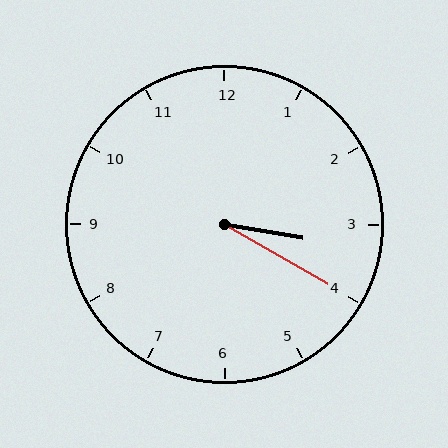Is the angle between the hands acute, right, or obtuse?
It is acute.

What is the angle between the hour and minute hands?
Approximately 20 degrees.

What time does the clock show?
3:20.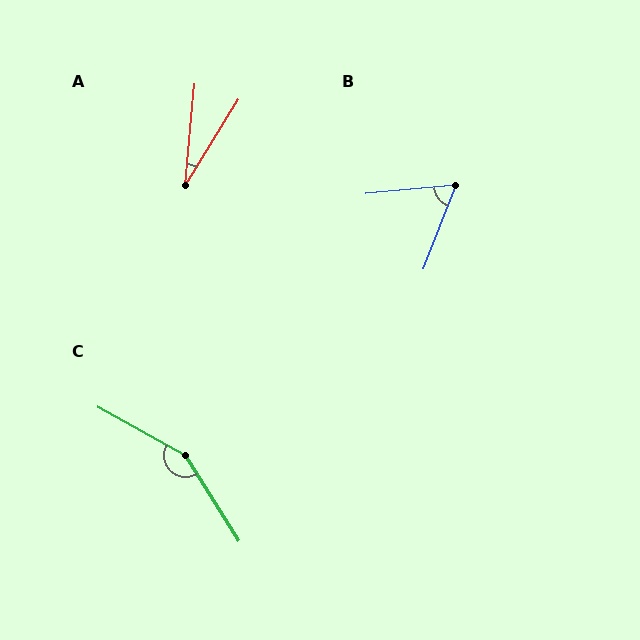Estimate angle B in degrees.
Approximately 64 degrees.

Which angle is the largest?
C, at approximately 151 degrees.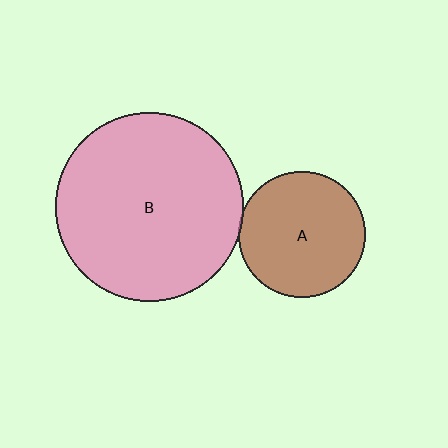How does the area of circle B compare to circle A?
Approximately 2.2 times.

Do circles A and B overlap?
Yes.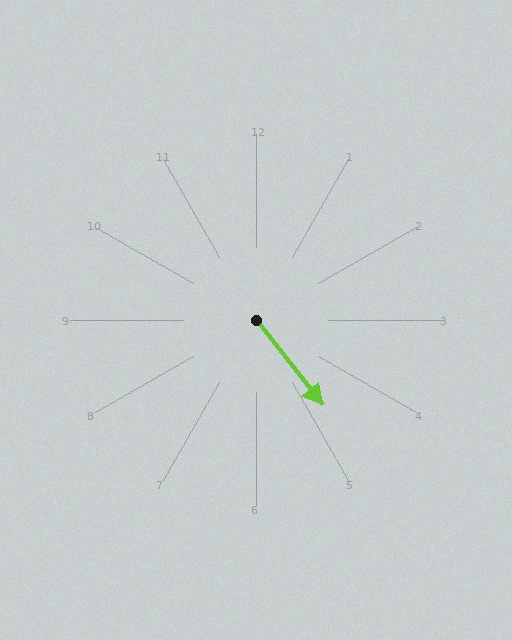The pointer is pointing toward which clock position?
Roughly 5 o'clock.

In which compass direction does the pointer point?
Southeast.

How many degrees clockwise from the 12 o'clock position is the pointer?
Approximately 142 degrees.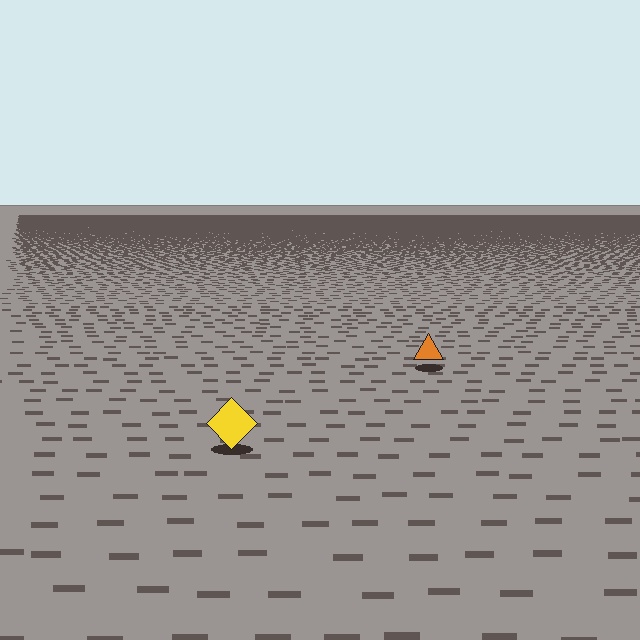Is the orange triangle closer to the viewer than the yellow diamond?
No. The yellow diamond is closer — you can tell from the texture gradient: the ground texture is coarser near it.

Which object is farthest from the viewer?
The orange triangle is farthest from the viewer. It appears smaller and the ground texture around it is denser.